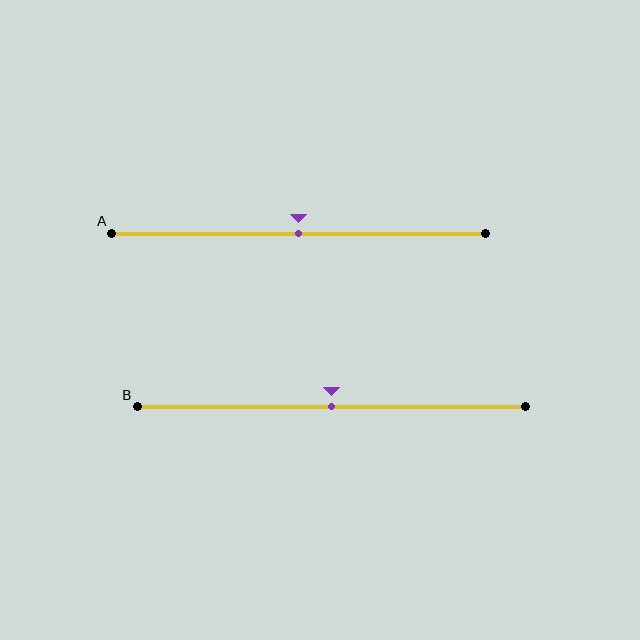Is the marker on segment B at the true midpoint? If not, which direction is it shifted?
Yes, the marker on segment B is at the true midpoint.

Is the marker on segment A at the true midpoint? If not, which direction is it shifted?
Yes, the marker on segment A is at the true midpoint.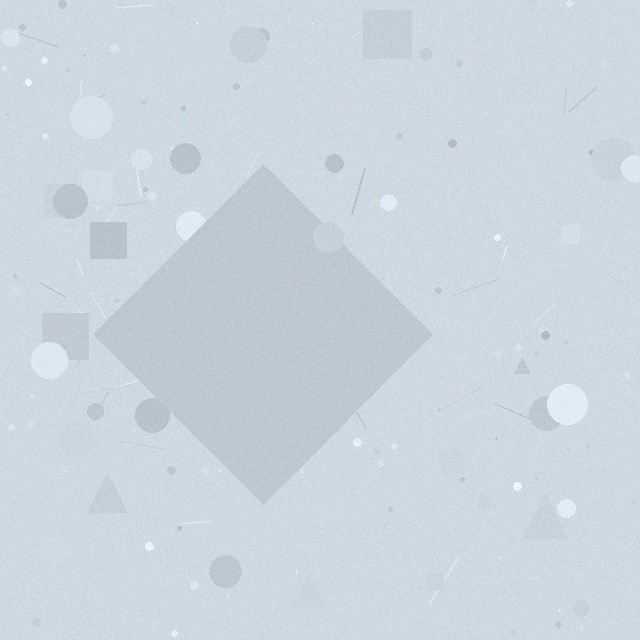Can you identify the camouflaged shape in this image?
The camouflaged shape is a diamond.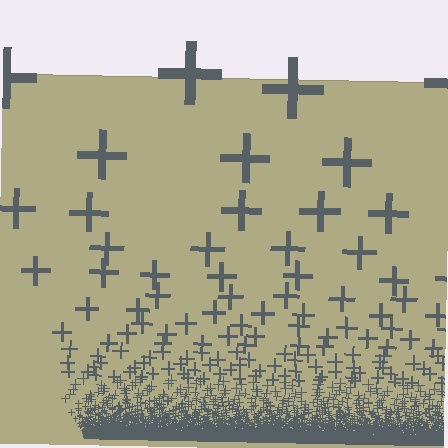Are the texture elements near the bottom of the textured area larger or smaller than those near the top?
Smaller. The gradient is inverted — elements near the bottom are smaller and denser.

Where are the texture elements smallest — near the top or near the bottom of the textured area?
Near the bottom.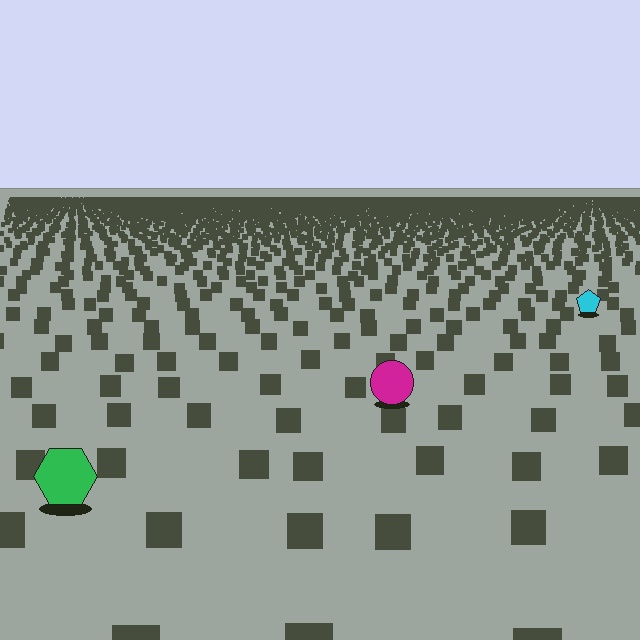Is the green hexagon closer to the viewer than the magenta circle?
Yes. The green hexagon is closer — you can tell from the texture gradient: the ground texture is coarser near it.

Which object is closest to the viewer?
The green hexagon is closest. The texture marks near it are larger and more spread out.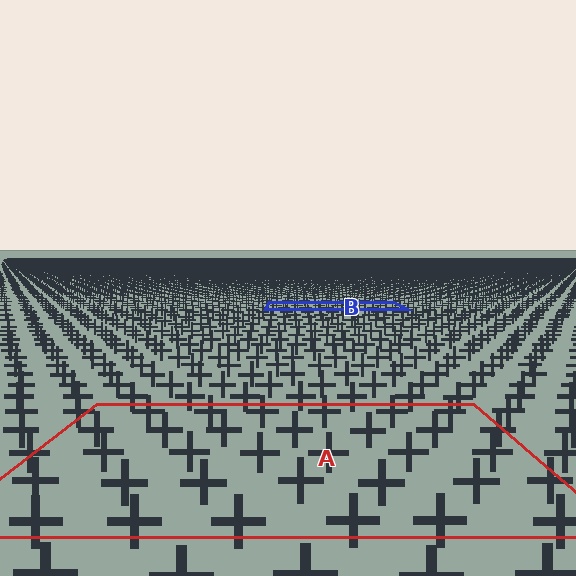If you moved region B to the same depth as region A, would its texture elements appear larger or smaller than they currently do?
They would appear larger. At a closer depth, the same texture elements are projected at a bigger on-screen size.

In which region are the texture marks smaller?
The texture marks are smaller in region B, because it is farther away.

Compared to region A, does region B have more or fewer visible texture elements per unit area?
Region B has more texture elements per unit area — they are packed more densely because it is farther away.